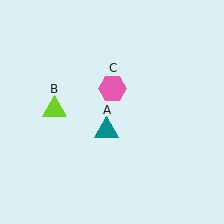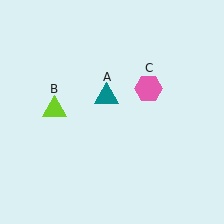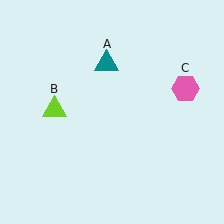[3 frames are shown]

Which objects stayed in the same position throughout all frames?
Lime triangle (object B) remained stationary.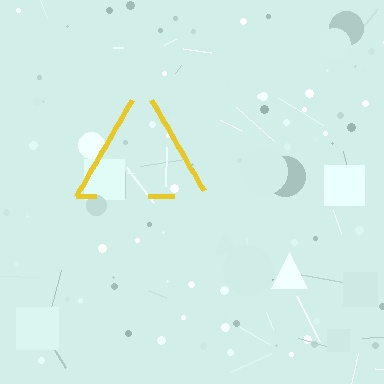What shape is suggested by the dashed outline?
The dashed outline suggests a triangle.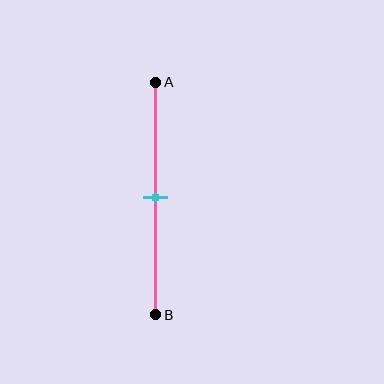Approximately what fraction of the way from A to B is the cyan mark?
The cyan mark is approximately 50% of the way from A to B.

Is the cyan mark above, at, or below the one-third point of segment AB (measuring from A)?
The cyan mark is below the one-third point of segment AB.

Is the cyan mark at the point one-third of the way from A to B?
No, the mark is at about 50% from A, not at the 33% one-third point.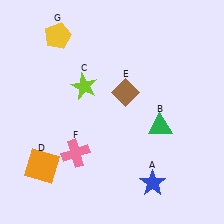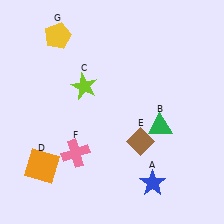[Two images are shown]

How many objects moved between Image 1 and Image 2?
1 object moved between the two images.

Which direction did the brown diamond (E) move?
The brown diamond (E) moved down.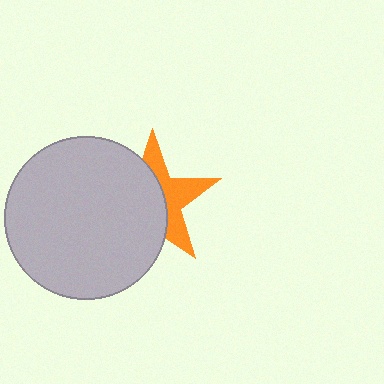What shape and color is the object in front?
The object in front is a light gray circle.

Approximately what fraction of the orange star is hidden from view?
Roughly 58% of the orange star is hidden behind the light gray circle.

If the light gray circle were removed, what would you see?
You would see the complete orange star.